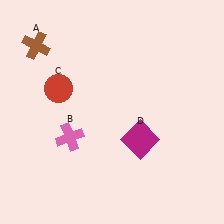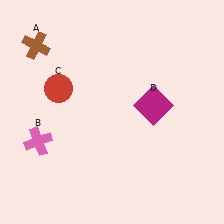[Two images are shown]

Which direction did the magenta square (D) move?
The magenta square (D) moved up.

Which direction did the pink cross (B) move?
The pink cross (B) moved left.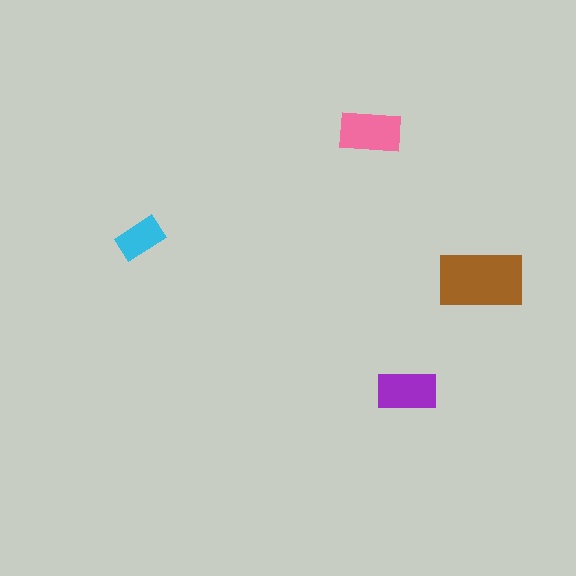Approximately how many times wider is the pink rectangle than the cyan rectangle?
About 1.5 times wider.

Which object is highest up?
The pink rectangle is topmost.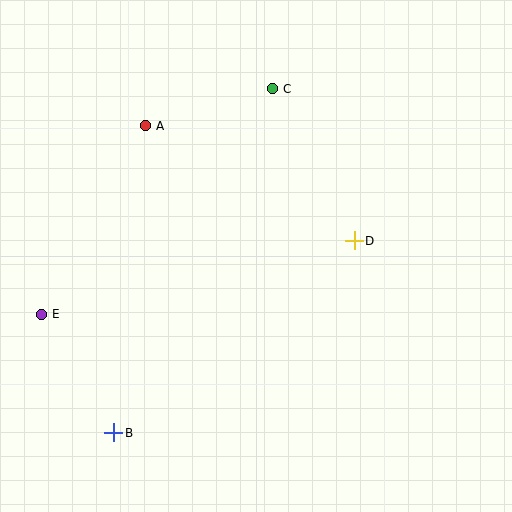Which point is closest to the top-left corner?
Point A is closest to the top-left corner.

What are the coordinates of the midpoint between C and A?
The midpoint between C and A is at (209, 107).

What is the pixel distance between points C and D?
The distance between C and D is 173 pixels.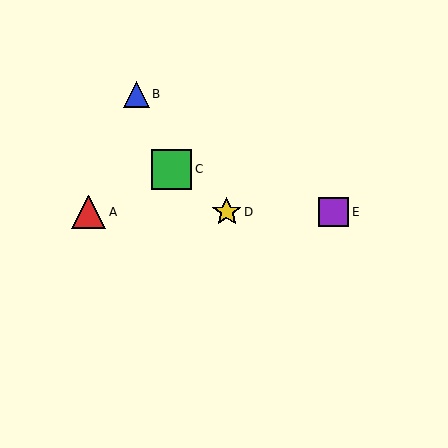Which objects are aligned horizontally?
Objects A, D, E are aligned horizontally.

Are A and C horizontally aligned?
No, A is at y≈212 and C is at y≈169.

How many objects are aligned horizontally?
3 objects (A, D, E) are aligned horizontally.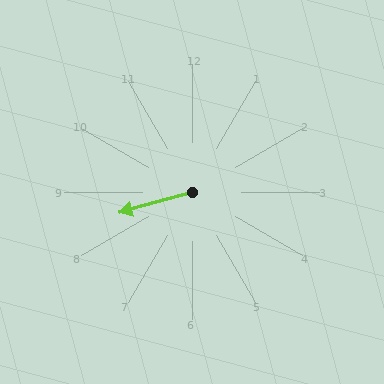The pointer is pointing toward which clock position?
Roughly 8 o'clock.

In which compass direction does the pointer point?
West.